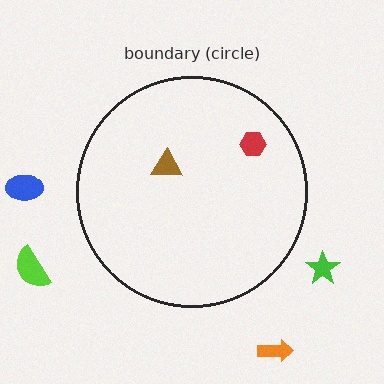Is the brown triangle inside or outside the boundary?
Inside.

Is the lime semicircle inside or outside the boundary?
Outside.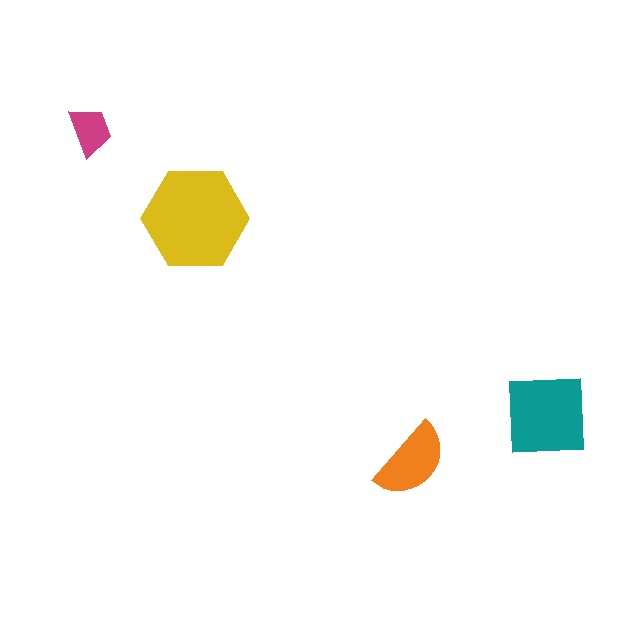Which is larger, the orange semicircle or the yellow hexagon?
The yellow hexagon.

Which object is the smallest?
The magenta trapezoid.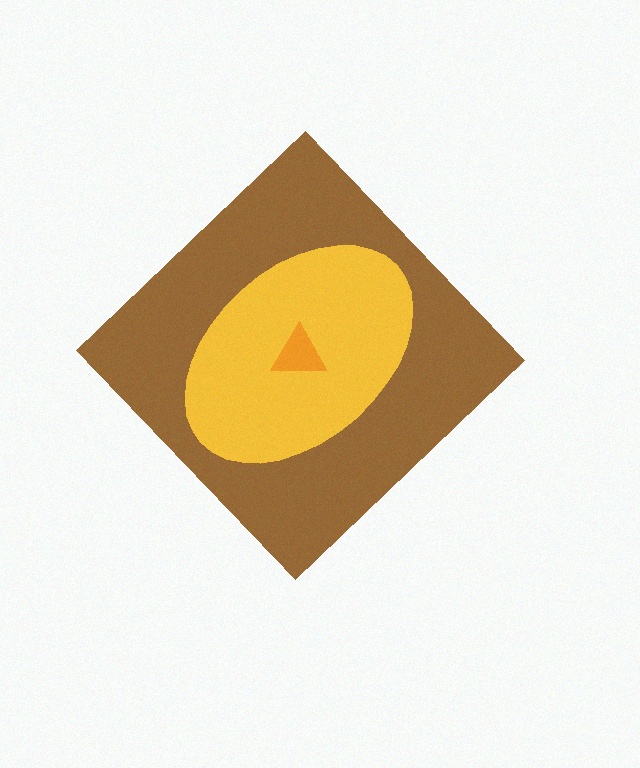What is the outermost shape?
The brown diamond.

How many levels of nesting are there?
3.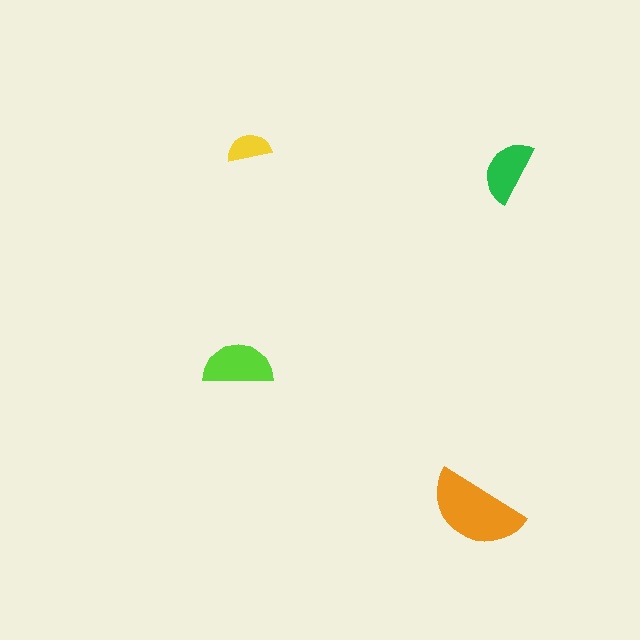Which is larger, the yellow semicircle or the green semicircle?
The green one.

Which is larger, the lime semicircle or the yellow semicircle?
The lime one.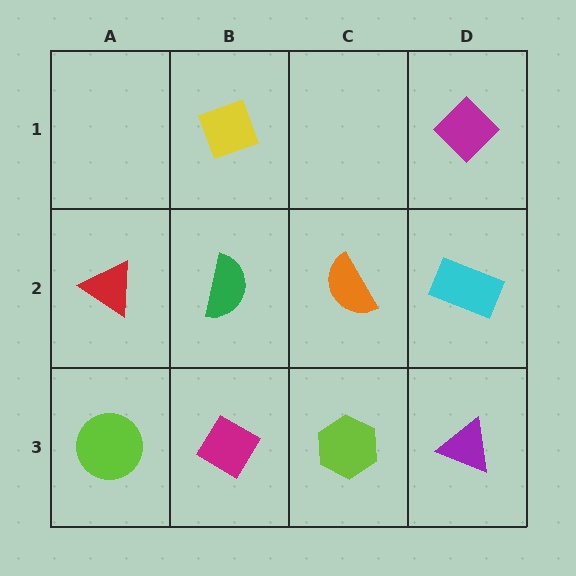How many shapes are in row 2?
4 shapes.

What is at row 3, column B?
A magenta diamond.